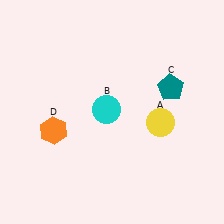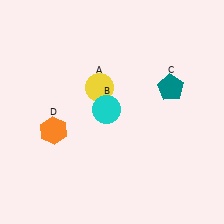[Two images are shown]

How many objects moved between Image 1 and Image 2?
1 object moved between the two images.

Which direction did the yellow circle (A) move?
The yellow circle (A) moved left.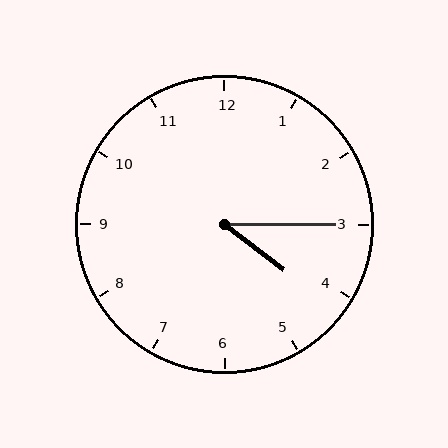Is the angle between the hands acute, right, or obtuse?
It is acute.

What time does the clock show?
4:15.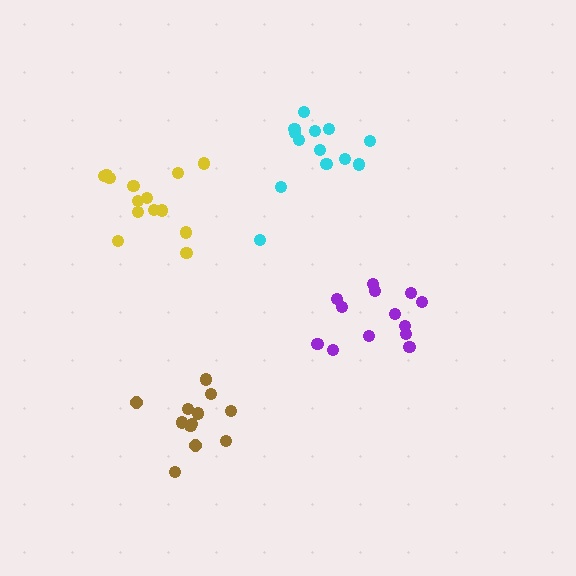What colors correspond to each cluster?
The clusters are colored: yellow, cyan, purple, brown.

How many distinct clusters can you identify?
There are 4 distinct clusters.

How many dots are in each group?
Group 1: 14 dots, Group 2: 13 dots, Group 3: 13 dots, Group 4: 12 dots (52 total).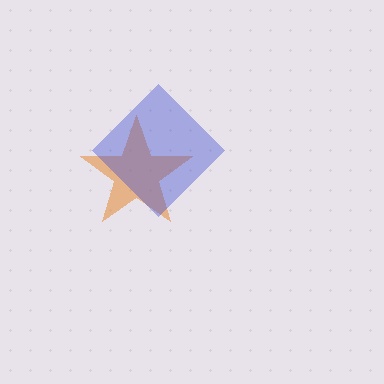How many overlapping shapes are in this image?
There are 2 overlapping shapes in the image.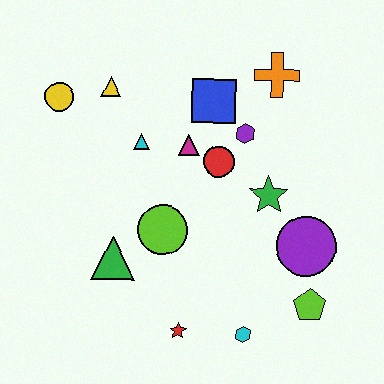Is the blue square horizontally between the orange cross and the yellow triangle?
Yes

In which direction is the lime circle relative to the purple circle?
The lime circle is to the left of the purple circle.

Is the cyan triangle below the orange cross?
Yes